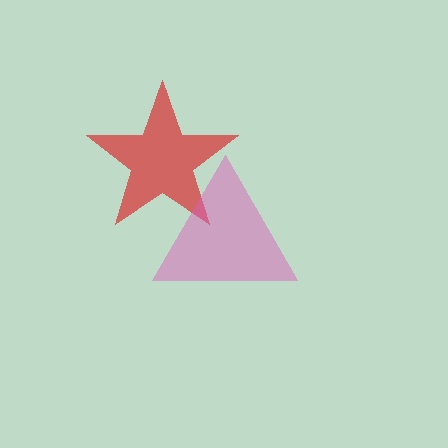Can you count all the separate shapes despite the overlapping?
Yes, there are 2 separate shapes.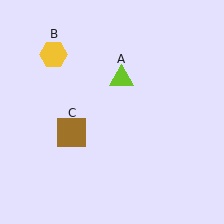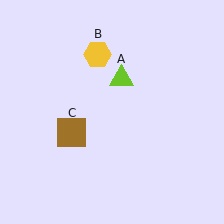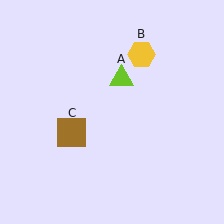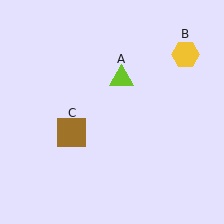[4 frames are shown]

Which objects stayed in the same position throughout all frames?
Lime triangle (object A) and brown square (object C) remained stationary.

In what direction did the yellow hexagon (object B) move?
The yellow hexagon (object B) moved right.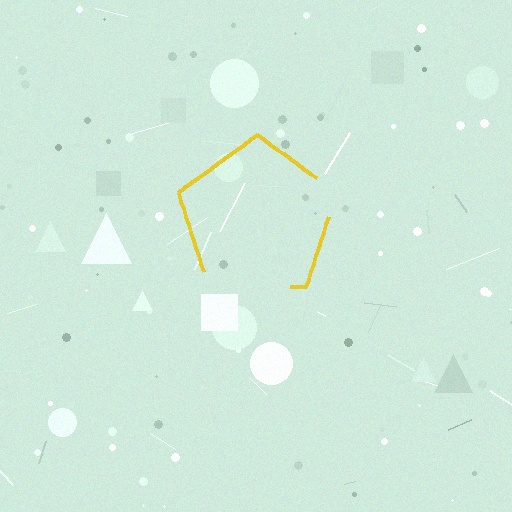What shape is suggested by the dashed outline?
The dashed outline suggests a pentagon.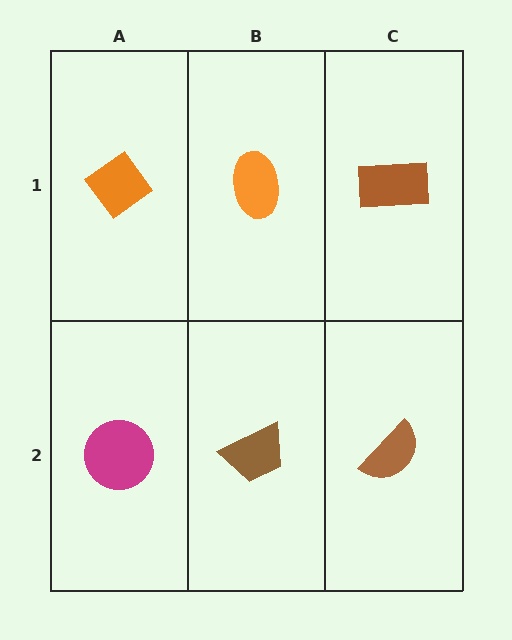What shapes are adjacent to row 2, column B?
An orange ellipse (row 1, column B), a magenta circle (row 2, column A), a brown semicircle (row 2, column C).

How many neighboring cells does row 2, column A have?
2.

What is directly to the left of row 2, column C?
A brown trapezoid.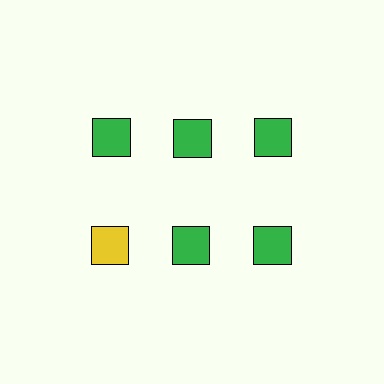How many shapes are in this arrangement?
There are 6 shapes arranged in a grid pattern.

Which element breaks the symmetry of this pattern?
The yellow square in the second row, leftmost column breaks the symmetry. All other shapes are green squares.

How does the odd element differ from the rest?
It has a different color: yellow instead of green.